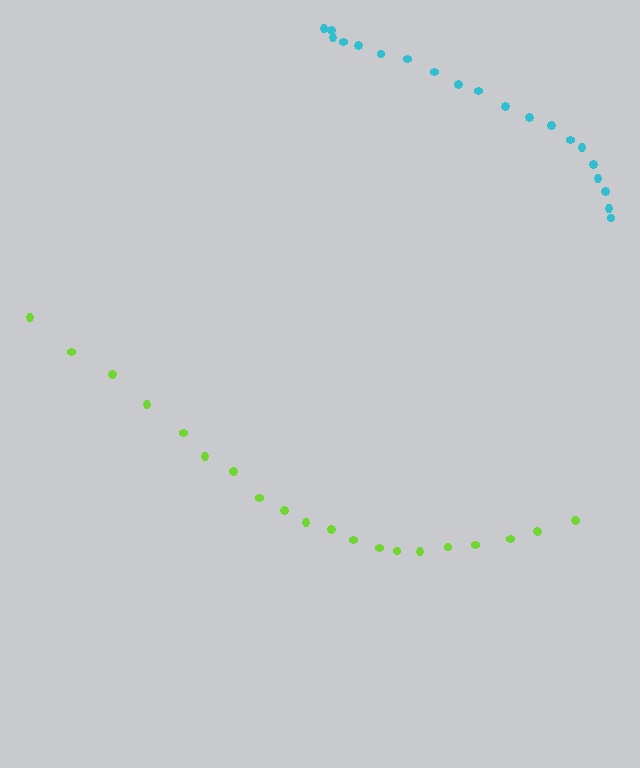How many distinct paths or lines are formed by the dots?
There are 2 distinct paths.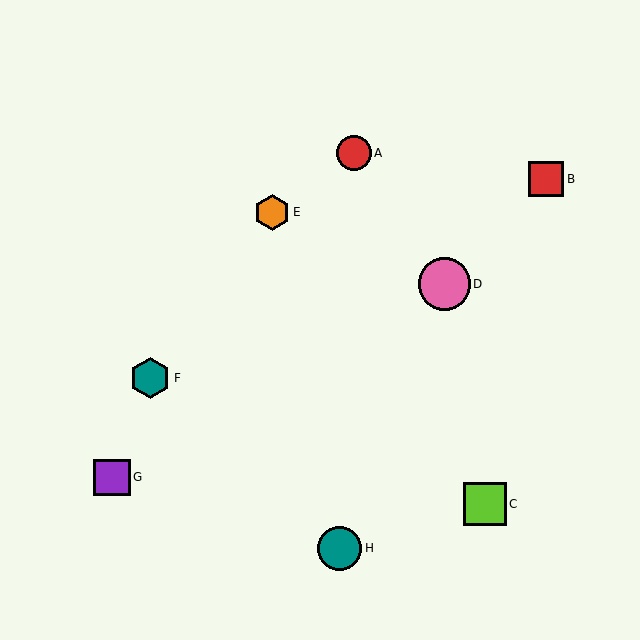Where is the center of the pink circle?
The center of the pink circle is at (444, 284).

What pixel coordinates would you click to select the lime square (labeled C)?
Click at (485, 504) to select the lime square C.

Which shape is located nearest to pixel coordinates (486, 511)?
The lime square (labeled C) at (485, 504) is nearest to that location.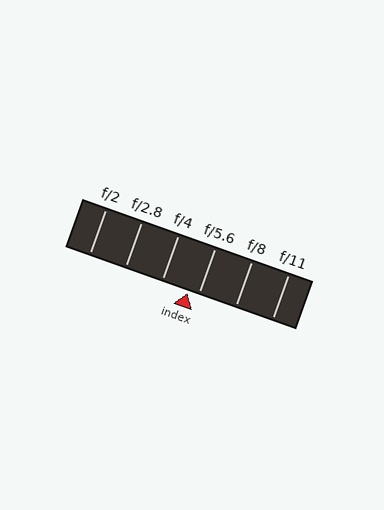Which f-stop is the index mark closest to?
The index mark is closest to f/5.6.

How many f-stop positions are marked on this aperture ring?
There are 6 f-stop positions marked.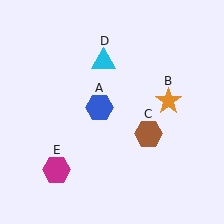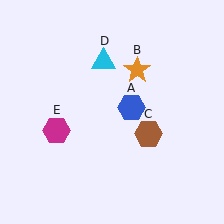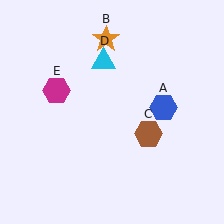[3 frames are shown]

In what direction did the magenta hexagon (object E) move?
The magenta hexagon (object E) moved up.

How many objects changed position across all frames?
3 objects changed position: blue hexagon (object A), orange star (object B), magenta hexagon (object E).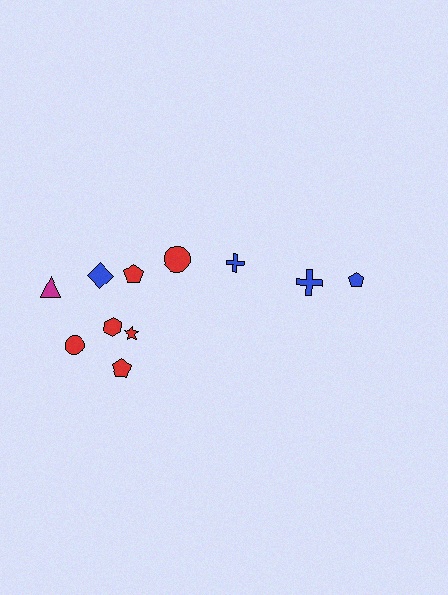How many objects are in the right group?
There are 3 objects.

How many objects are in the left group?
There are 8 objects.